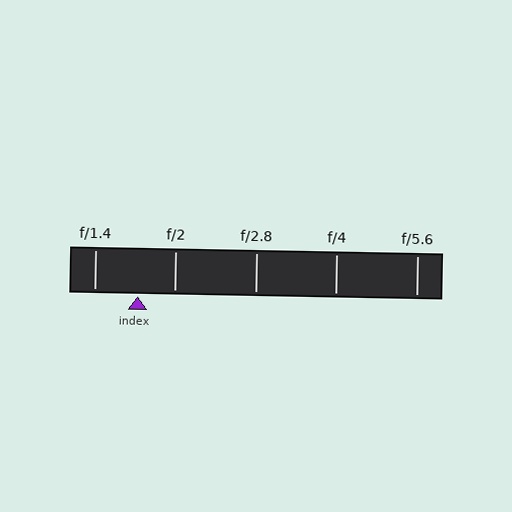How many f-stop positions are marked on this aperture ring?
There are 5 f-stop positions marked.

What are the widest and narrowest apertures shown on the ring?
The widest aperture shown is f/1.4 and the narrowest is f/5.6.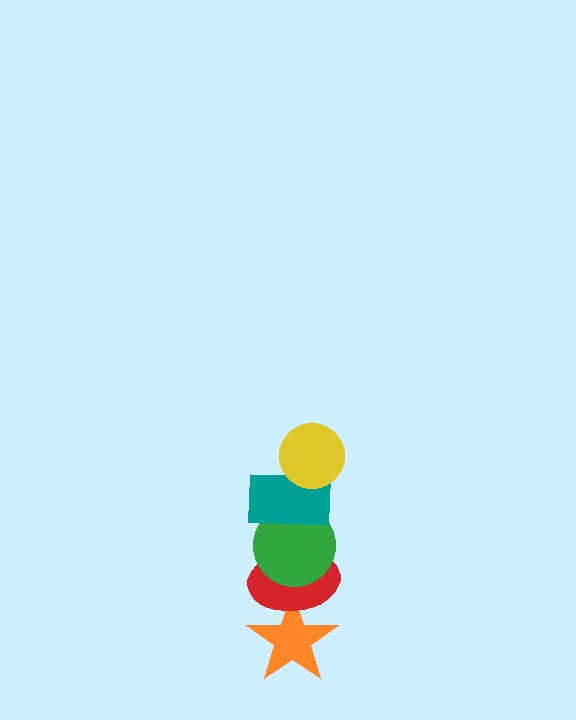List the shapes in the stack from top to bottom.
From top to bottom: the yellow circle, the teal rectangle, the green circle, the red ellipse, the orange star.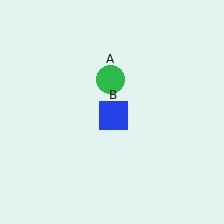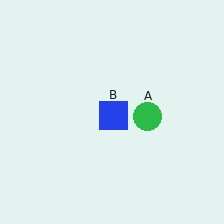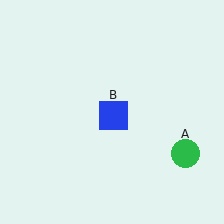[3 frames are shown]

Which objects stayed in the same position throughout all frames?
Blue square (object B) remained stationary.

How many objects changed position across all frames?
1 object changed position: green circle (object A).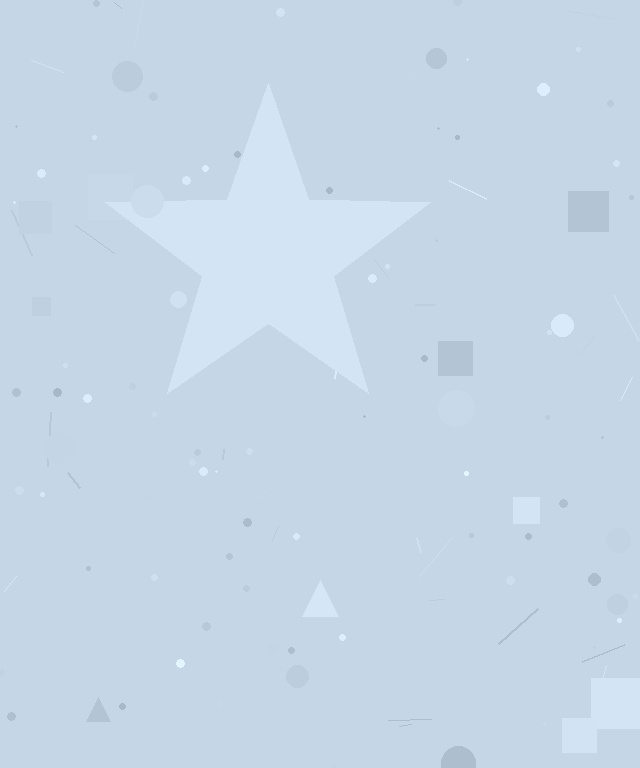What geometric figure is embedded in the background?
A star is embedded in the background.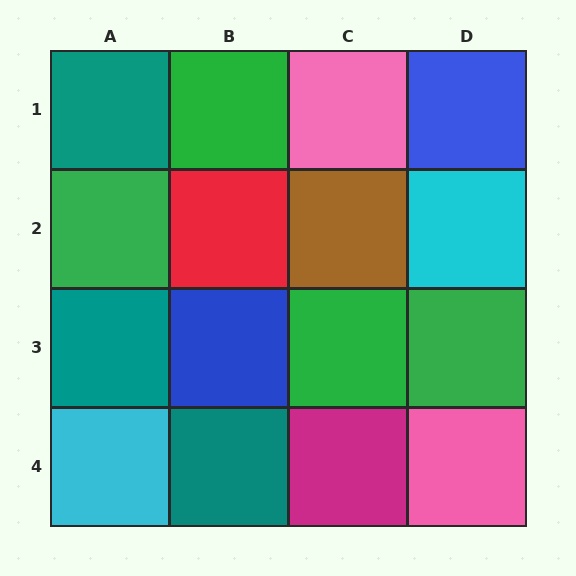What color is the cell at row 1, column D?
Blue.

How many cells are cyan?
2 cells are cyan.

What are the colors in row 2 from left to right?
Green, red, brown, cyan.